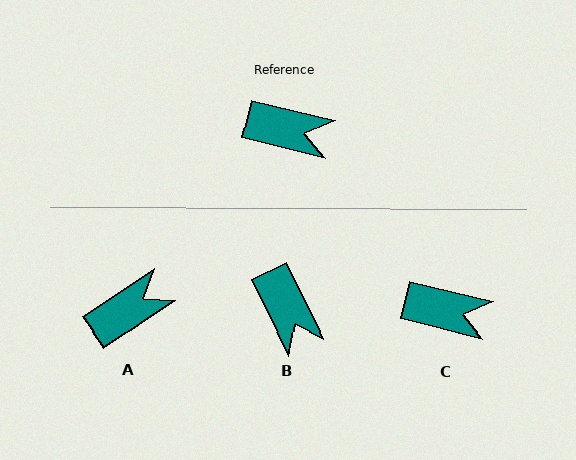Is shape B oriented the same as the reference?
No, it is off by about 50 degrees.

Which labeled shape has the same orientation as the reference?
C.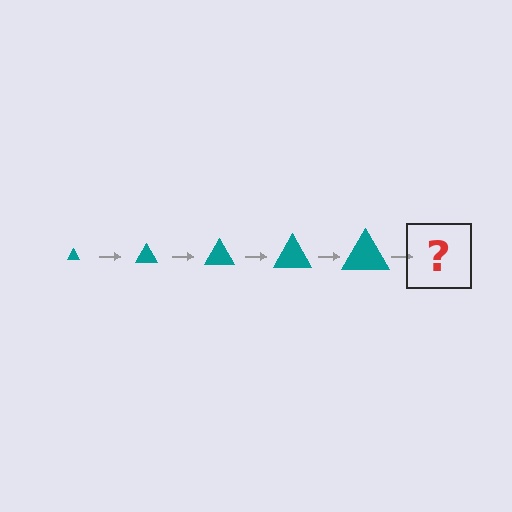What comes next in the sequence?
The next element should be a teal triangle, larger than the previous one.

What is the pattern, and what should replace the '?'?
The pattern is that the triangle gets progressively larger each step. The '?' should be a teal triangle, larger than the previous one.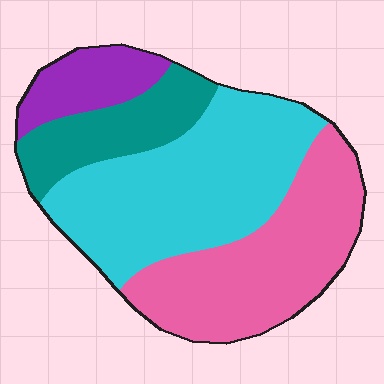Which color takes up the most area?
Cyan, at roughly 40%.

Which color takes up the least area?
Purple, at roughly 10%.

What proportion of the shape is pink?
Pink covers about 35% of the shape.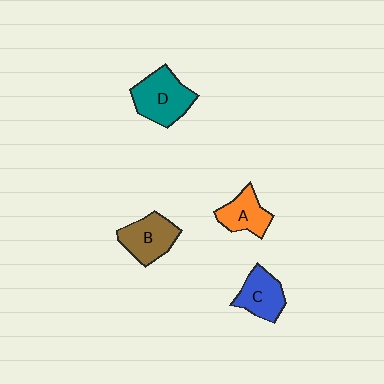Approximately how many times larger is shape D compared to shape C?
Approximately 1.4 times.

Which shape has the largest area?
Shape D (teal).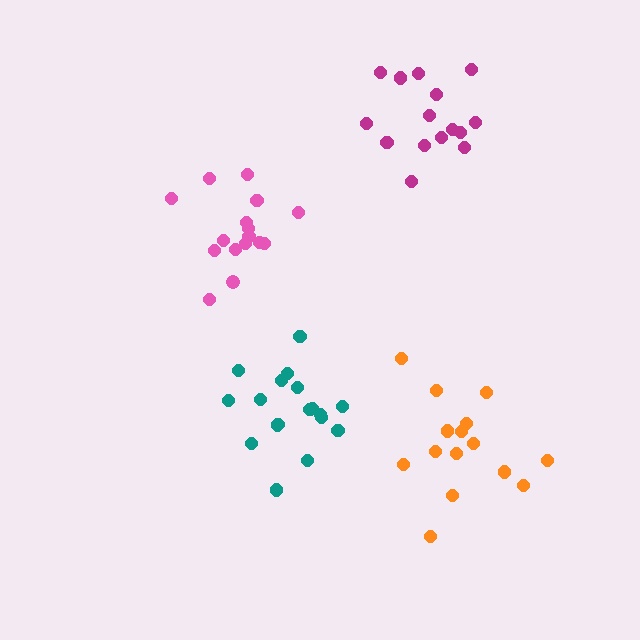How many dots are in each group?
Group 1: 16 dots, Group 2: 15 dots, Group 3: 15 dots, Group 4: 18 dots (64 total).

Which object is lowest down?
The orange cluster is bottommost.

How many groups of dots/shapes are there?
There are 4 groups.